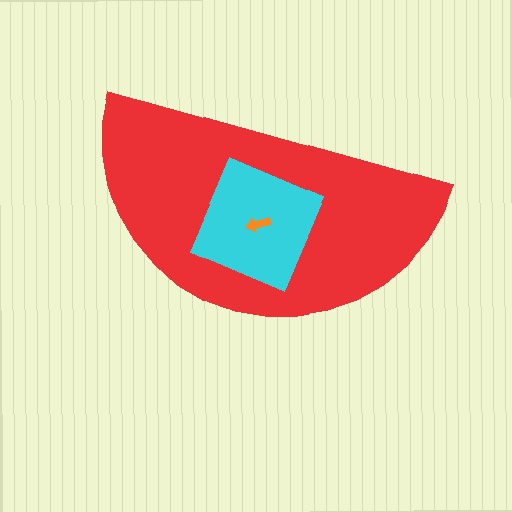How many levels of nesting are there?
3.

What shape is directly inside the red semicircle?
The cyan square.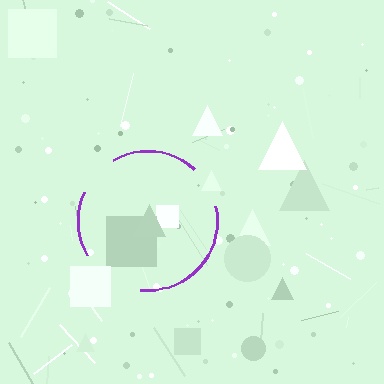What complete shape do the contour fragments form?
The contour fragments form a circle.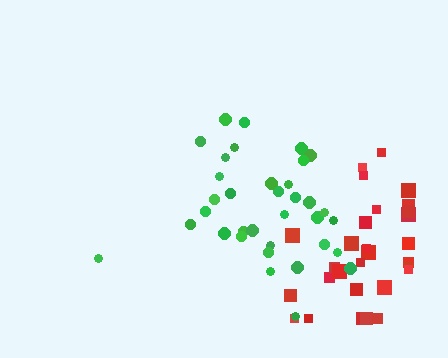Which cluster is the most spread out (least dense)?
Red.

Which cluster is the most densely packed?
Green.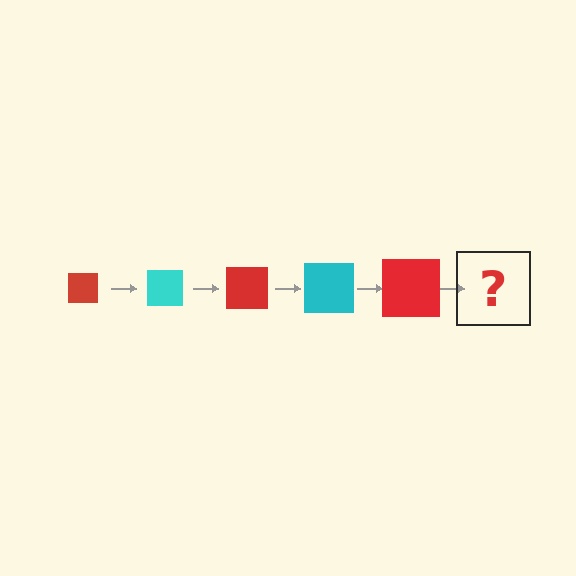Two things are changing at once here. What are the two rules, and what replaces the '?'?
The two rules are that the square grows larger each step and the color cycles through red and cyan. The '?' should be a cyan square, larger than the previous one.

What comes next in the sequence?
The next element should be a cyan square, larger than the previous one.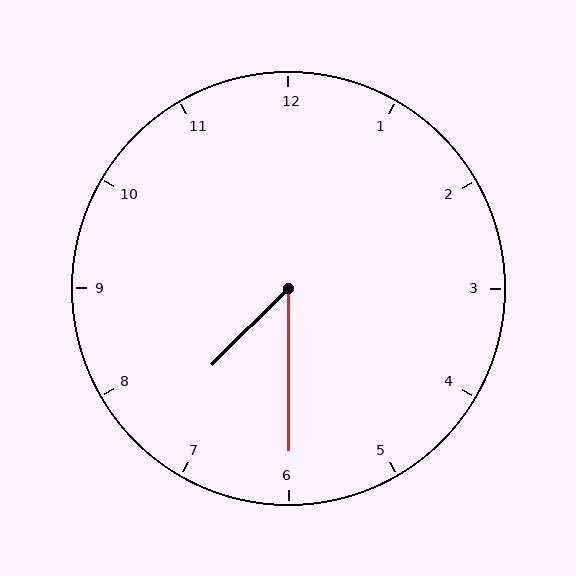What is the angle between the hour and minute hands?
Approximately 45 degrees.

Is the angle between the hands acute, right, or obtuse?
It is acute.